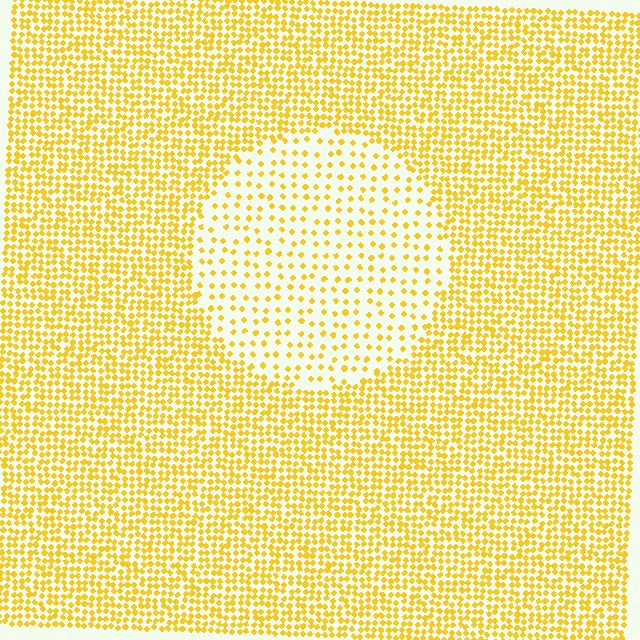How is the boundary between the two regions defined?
The boundary is defined by a change in element density (approximately 2.6x ratio). All elements are the same color, size, and shape.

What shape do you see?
I see a circle.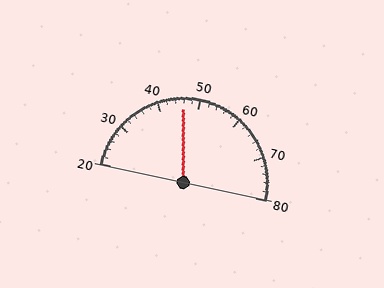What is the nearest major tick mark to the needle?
The nearest major tick mark is 50.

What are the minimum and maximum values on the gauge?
The gauge ranges from 20 to 80.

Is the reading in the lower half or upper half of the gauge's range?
The reading is in the lower half of the range (20 to 80).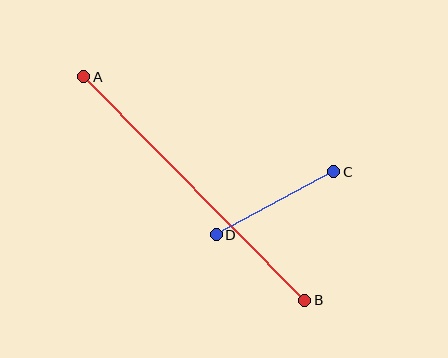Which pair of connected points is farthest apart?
Points A and B are farthest apart.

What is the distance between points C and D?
The distance is approximately 133 pixels.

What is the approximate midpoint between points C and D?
The midpoint is at approximately (275, 203) pixels.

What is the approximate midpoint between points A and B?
The midpoint is at approximately (194, 188) pixels.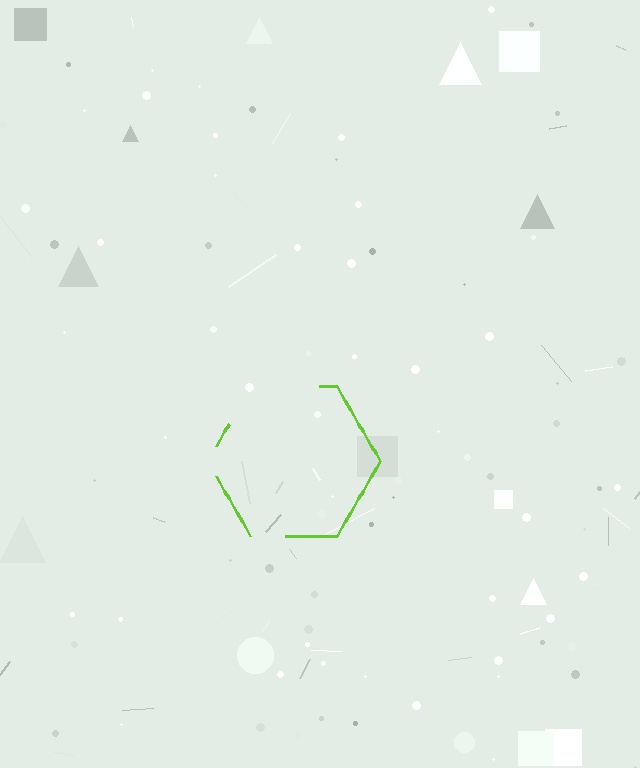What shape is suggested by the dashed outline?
The dashed outline suggests a hexagon.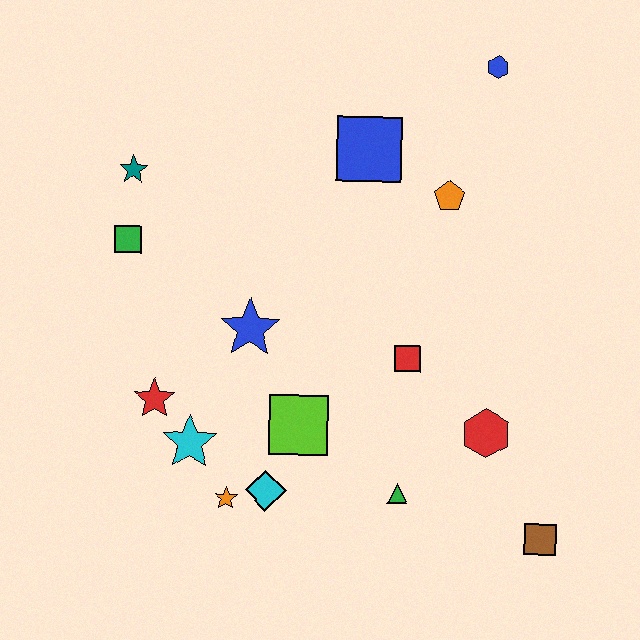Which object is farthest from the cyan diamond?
The blue hexagon is farthest from the cyan diamond.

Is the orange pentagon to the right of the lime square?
Yes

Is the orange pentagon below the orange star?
No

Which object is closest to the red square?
The red hexagon is closest to the red square.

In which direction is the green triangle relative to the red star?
The green triangle is to the right of the red star.